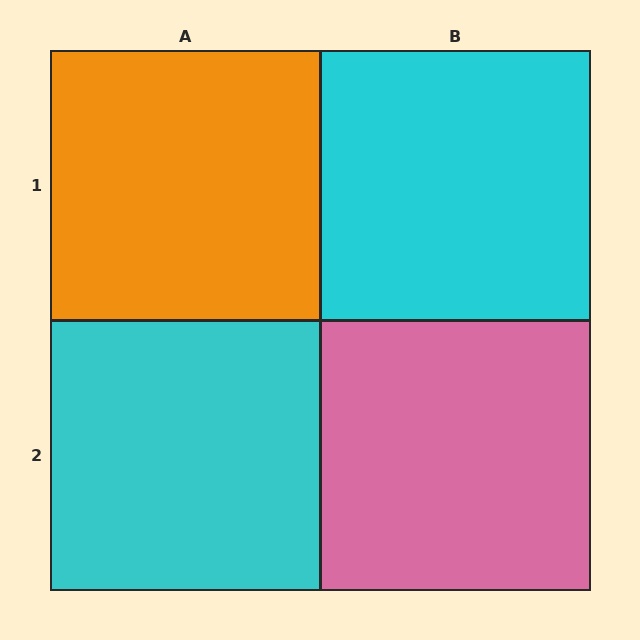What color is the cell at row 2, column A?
Cyan.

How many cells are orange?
1 cell is orange.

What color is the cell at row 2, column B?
Pink.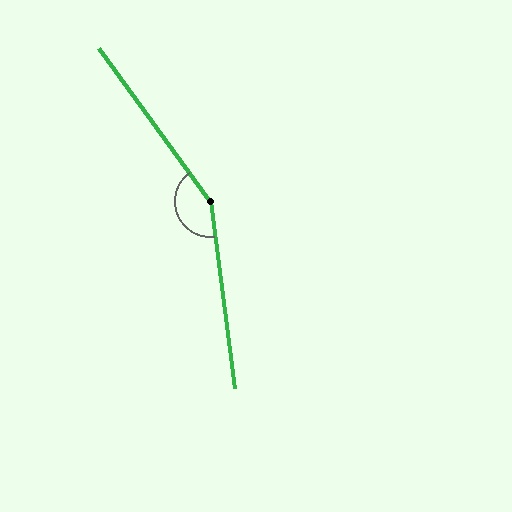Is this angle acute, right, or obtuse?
It is obtuse.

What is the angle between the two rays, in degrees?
Approximately 151 degrees.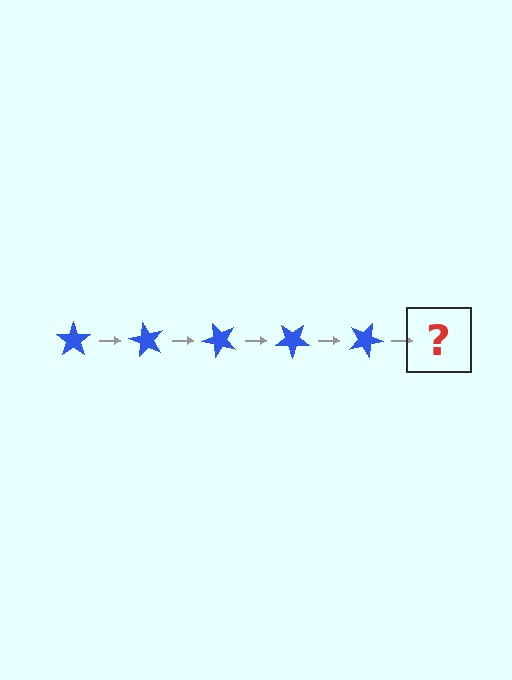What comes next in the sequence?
The next element should be a blue star rotated 300 degrees.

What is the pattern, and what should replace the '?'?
The pattern is that the star rotates 60 degrees each step. The '?' should be a blue star rotated 300 degrees.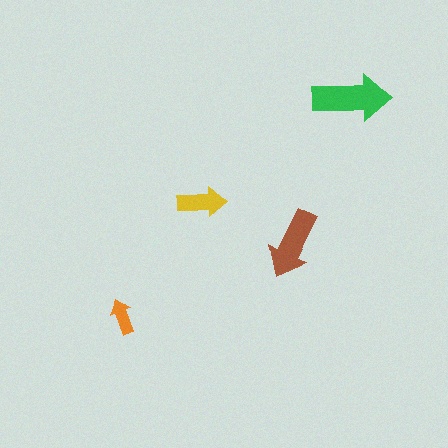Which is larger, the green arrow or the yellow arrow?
The green one.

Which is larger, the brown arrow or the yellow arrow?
The brown one.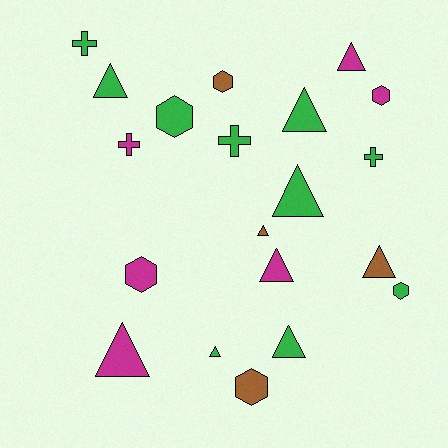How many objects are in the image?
There are 20 objects.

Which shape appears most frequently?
Triangle, with 10 objects.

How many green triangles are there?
There are 5 green triangles.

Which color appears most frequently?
Green, with 10 objects.